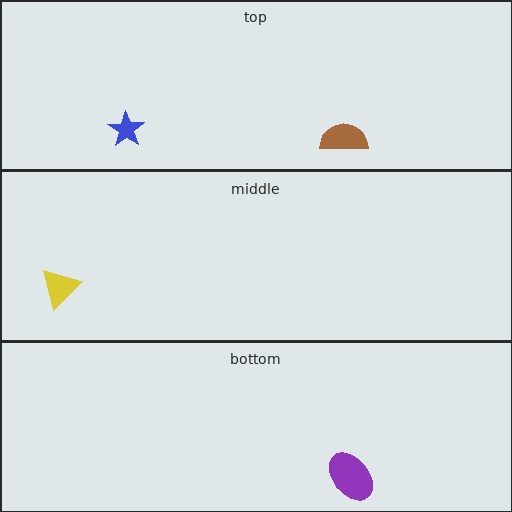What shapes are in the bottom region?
The purple ellipse.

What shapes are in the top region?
The brown semicircle, the blue star.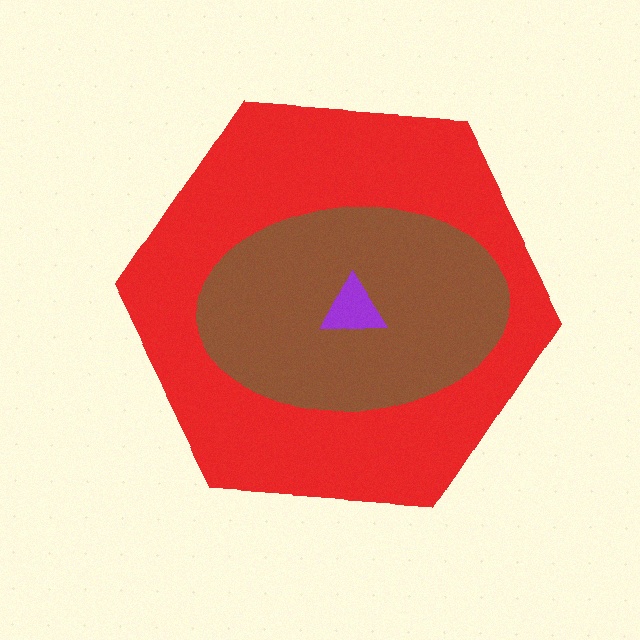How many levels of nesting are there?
3.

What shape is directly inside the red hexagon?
The brown ellipse.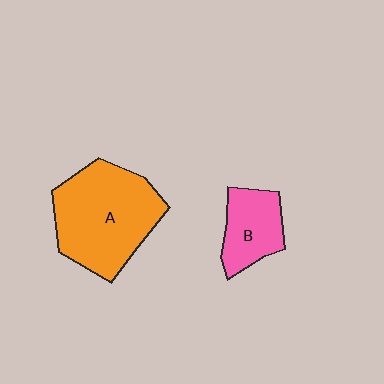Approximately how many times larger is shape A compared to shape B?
Approximately 2.1 times.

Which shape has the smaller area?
Shape B (pink).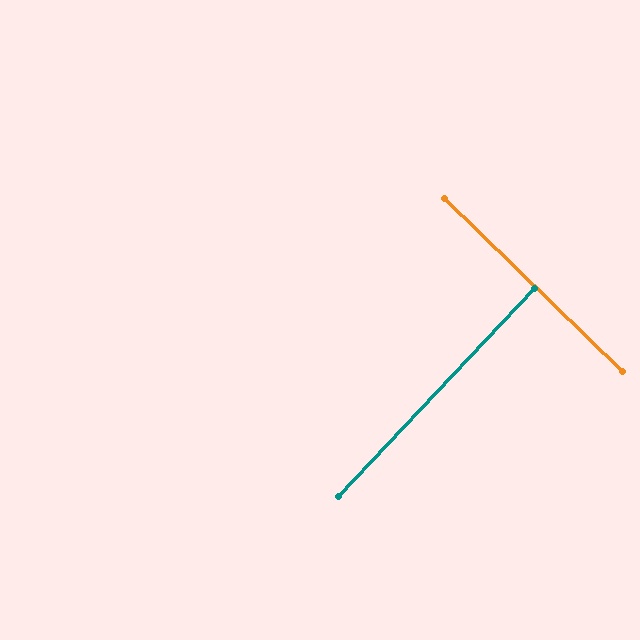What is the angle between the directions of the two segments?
Approximately 89 degrees.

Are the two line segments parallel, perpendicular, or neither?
Perpendicular — they meet at approximately 89°.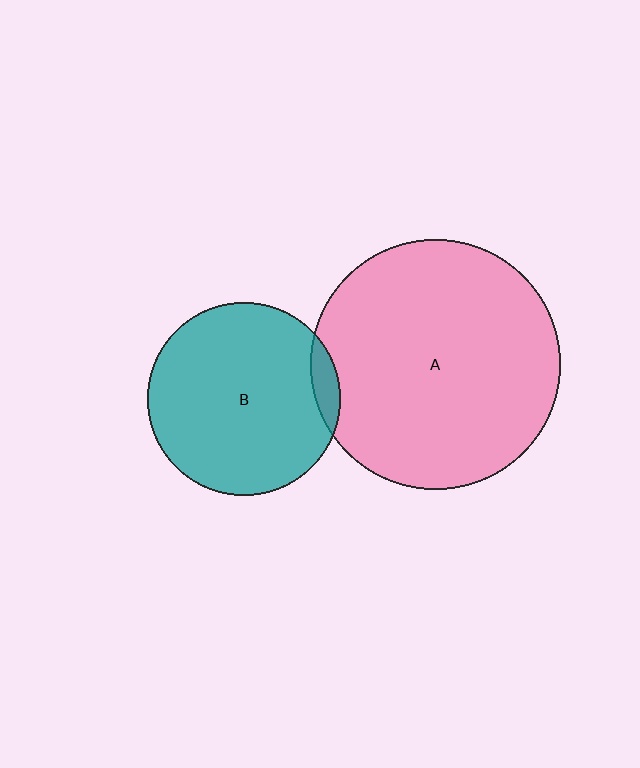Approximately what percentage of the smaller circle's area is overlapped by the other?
Approximately 5%.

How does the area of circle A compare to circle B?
Approximately 1.7 times.